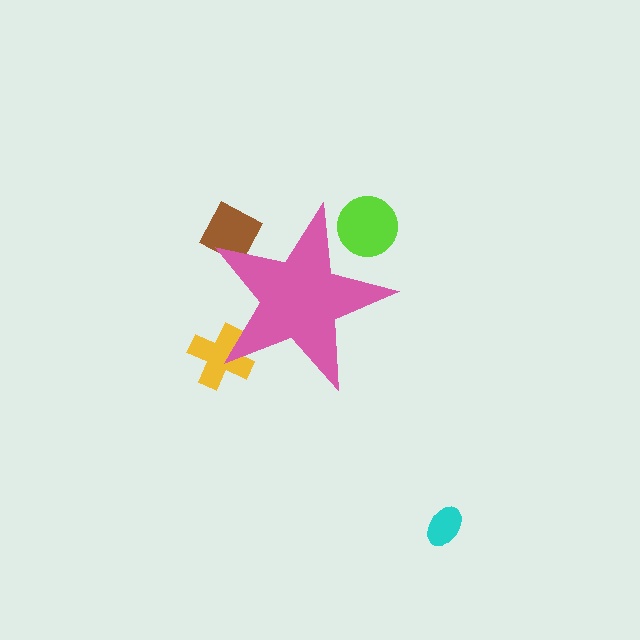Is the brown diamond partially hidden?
Yes, the brown diamond is partially hidden behind the pink star.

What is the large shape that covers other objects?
A pink star.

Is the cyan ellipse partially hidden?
No, the cyan ellipse is fully visible.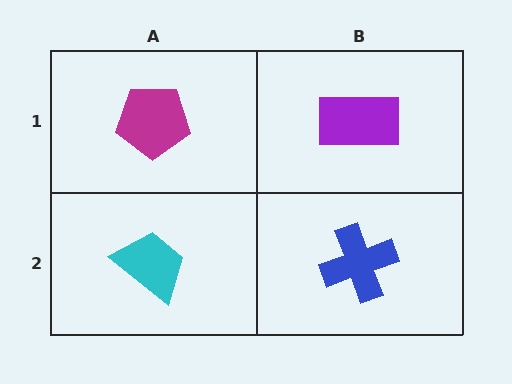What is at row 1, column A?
A magenta pentagon.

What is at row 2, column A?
A cyan trapezoid.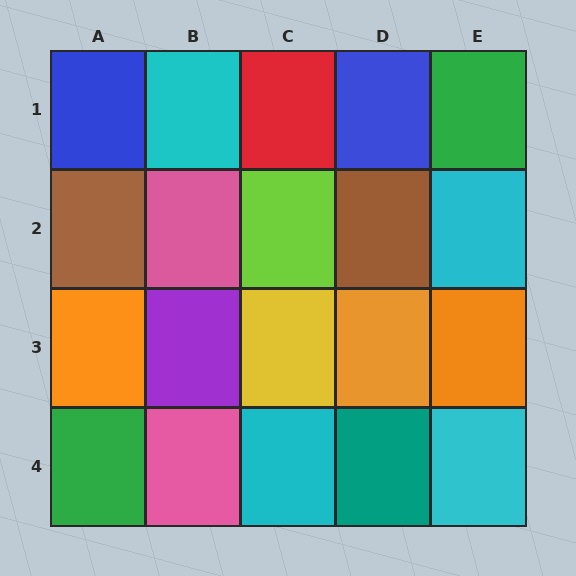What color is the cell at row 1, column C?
Red.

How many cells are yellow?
1 cell is yellow.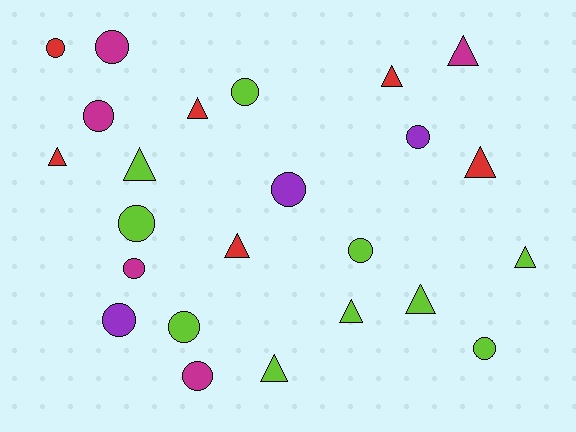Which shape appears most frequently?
Circle, with 13 objects.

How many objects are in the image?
There are 24 objects.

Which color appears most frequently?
Lime, with 10 objects.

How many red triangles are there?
There are 5 red triangles.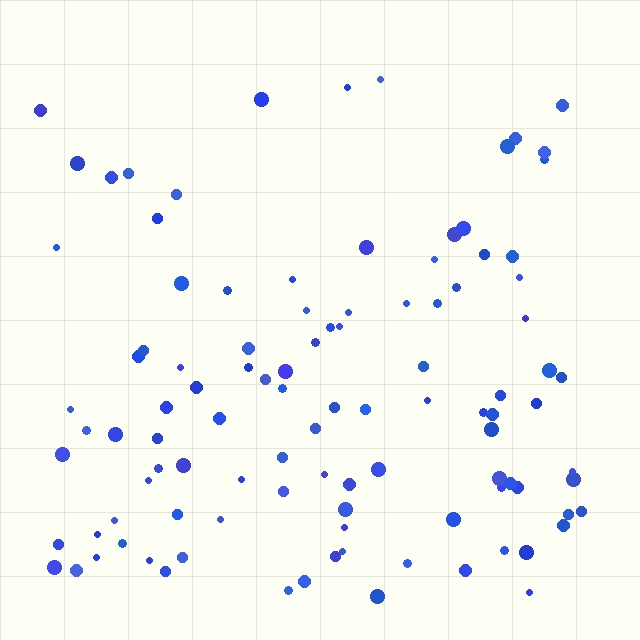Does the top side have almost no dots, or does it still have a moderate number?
Still a moderate number, just noticeably fewer than the bottom.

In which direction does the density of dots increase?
From top to bottom, with the bottom side densest.